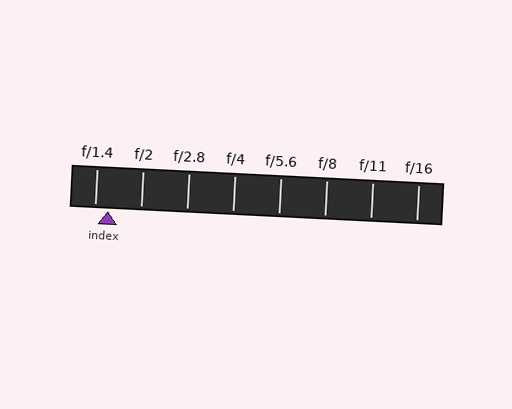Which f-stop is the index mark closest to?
The index mark is closest to f/1.4.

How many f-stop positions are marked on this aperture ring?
There are 8 f-stop positions marked.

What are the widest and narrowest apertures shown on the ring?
The widest aperture shown is f/1.4 and the narrowest is f/16.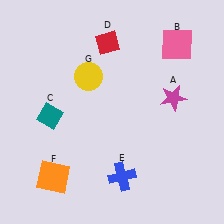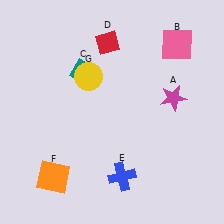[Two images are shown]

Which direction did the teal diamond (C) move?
The teal diamond (C) moved up.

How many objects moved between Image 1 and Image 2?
1 object moved between the two images.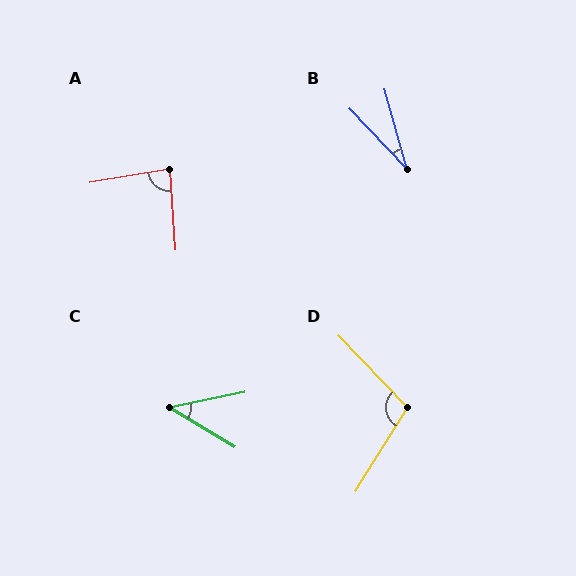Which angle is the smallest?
B, at approximately 28 degrees.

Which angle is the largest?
D, at approximately 105 degrees.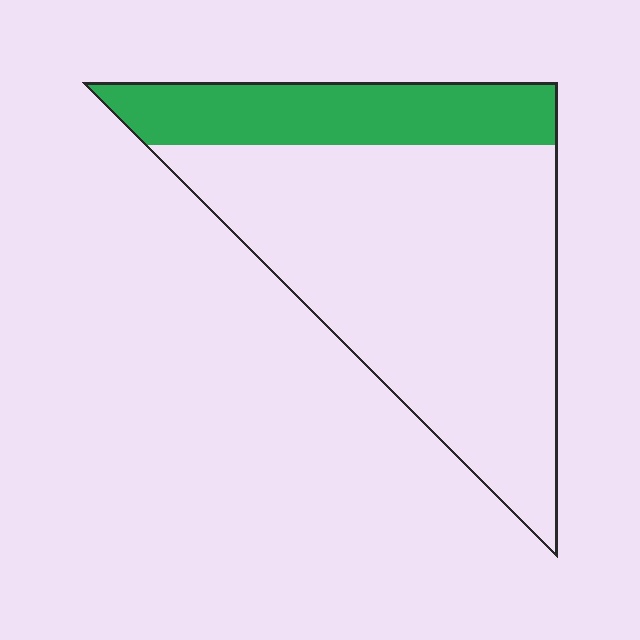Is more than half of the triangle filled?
No.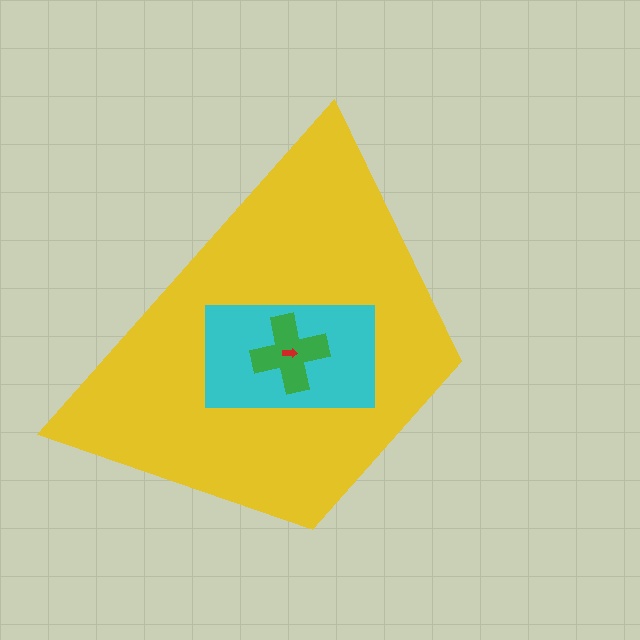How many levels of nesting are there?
4.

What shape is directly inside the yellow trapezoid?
The cyan rectangle.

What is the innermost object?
The red arrow.